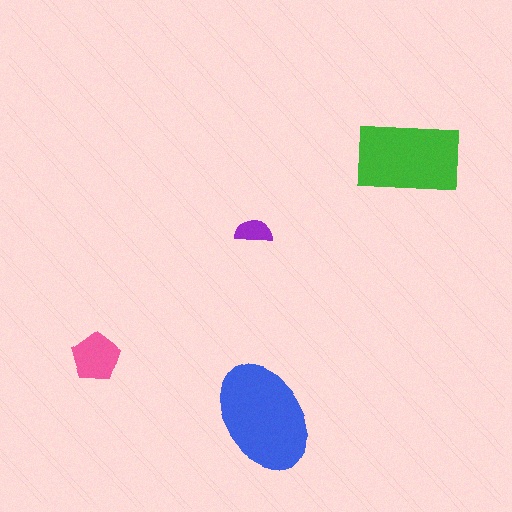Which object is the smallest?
The purple semicircle.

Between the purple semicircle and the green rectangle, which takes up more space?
The green rectangle.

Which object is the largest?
The blue ellipse.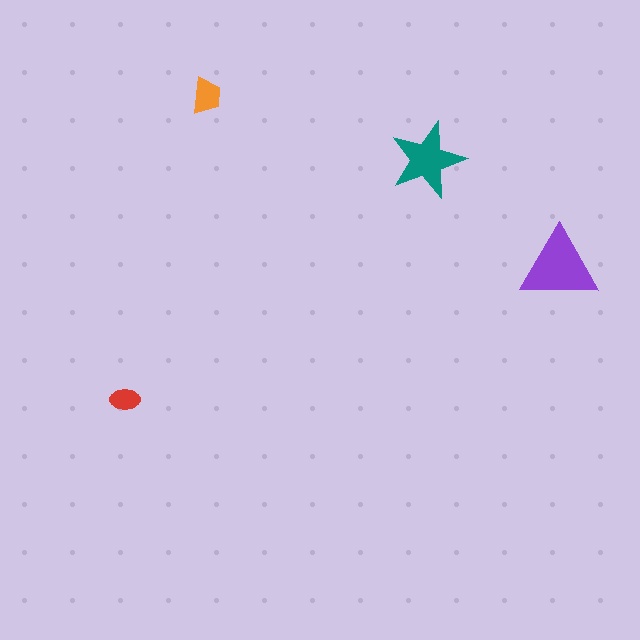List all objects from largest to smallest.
The purple triangle, the teal star, the orange trapezoid, the red ellipse.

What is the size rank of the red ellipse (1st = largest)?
4th.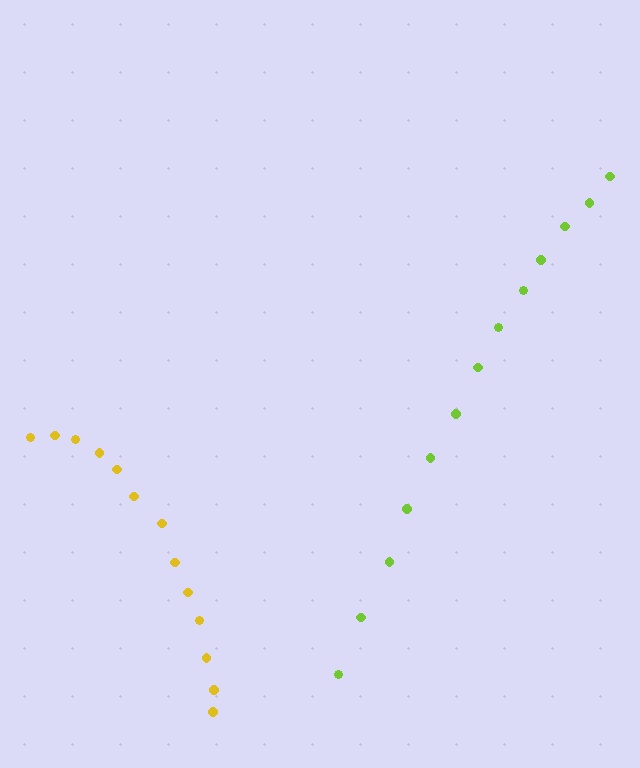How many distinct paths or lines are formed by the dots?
There are 2 distinct paths.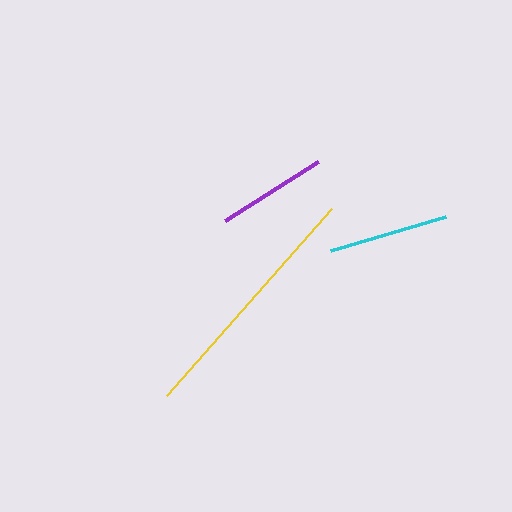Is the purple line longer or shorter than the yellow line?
The yellow line is longer than the purple line.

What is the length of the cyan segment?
The cyan segment is approximately 120 pixels long.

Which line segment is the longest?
The yellow line is the longest at approximately 249 pixels.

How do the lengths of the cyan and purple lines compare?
The cyan and purple lines are approximately the same length.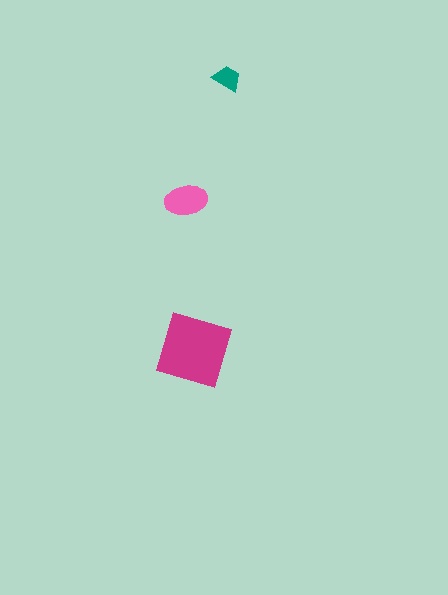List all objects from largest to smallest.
The magenta square, the pink ellipse, the teal trapezoid.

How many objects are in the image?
There are 3 objects in the image.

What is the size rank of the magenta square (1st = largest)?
1st.